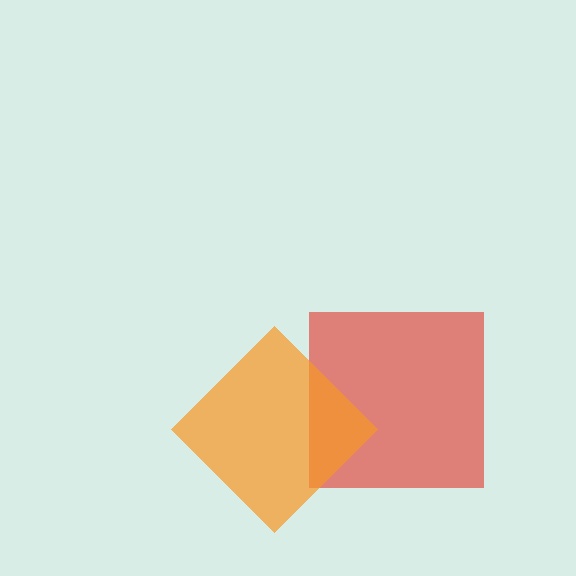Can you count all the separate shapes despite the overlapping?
Yes, there are 2 separate shapes.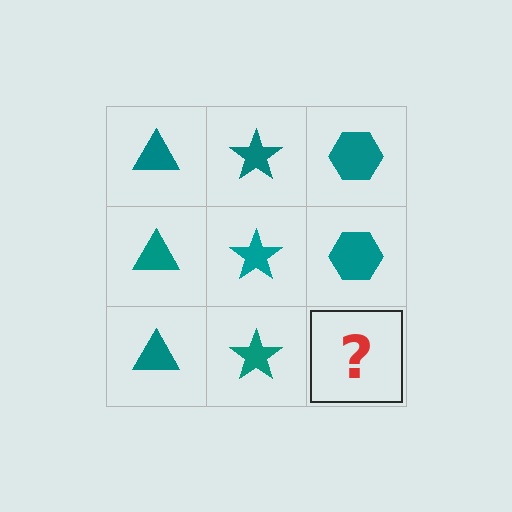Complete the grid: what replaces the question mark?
The question mark should be replaced with a teal hexagon.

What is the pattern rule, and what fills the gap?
The rule is that each column has a consistent shape. The gap should be filled with a teal hexagon.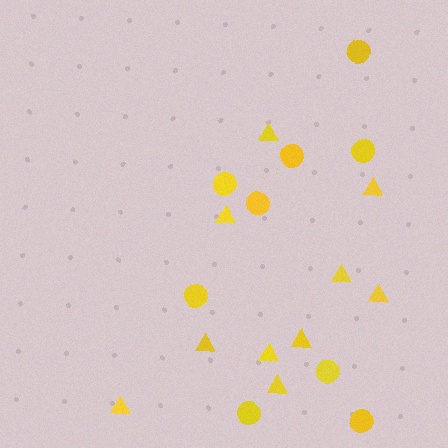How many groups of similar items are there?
There are 2 groups: one group of circles (9) and one group of triangles (10).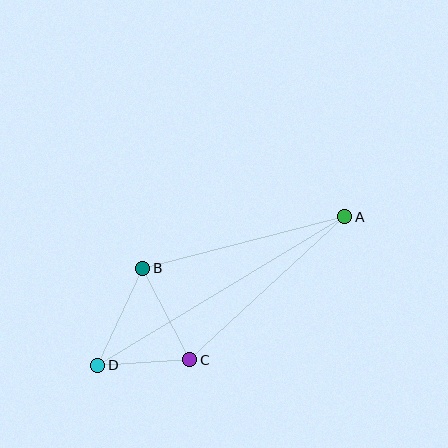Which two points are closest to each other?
Points C and D are closest to each other.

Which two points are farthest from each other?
Points A and D are farthest from each other.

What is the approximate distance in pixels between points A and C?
The distance between A and C is approximately 211 pixels.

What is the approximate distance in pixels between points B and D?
The distance between B and D is approximately 107 pixels.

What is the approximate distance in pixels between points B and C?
The distance between B and C is approximately 103 pixels.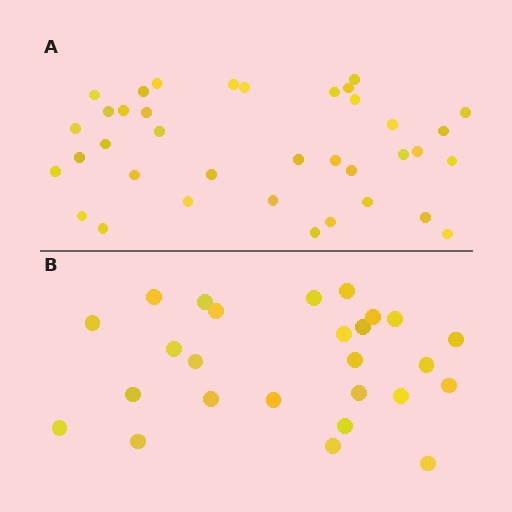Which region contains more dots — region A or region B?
Region A (the top region) has more dots.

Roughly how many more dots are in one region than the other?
Region A has roughly 12 or so more dots than region B.